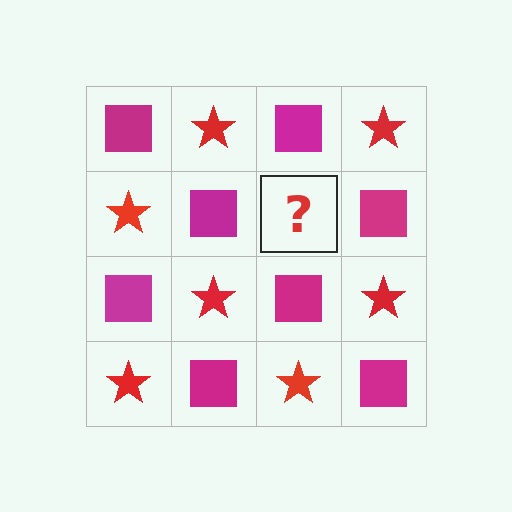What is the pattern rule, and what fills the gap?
The rule is that it alternates magenta square and red star in a checkerboard pattern. The gap should be filled with a red star.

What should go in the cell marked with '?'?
The missing cell should contain a red star.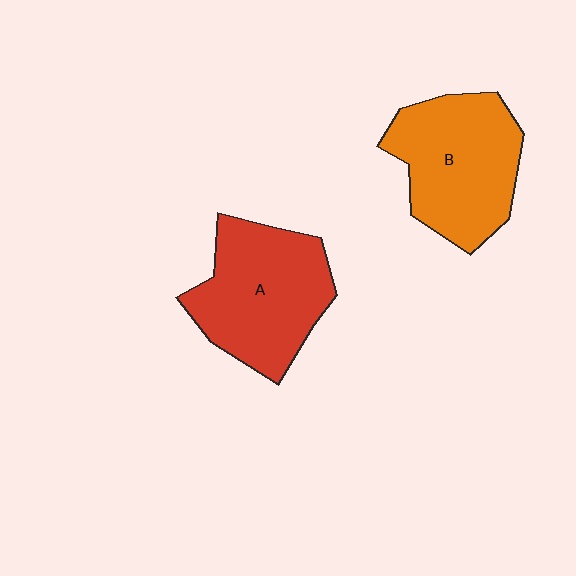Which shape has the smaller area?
Shape B (orange).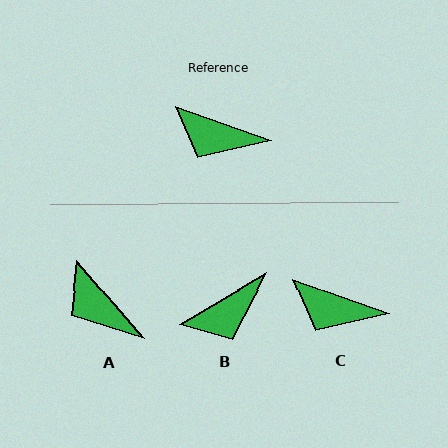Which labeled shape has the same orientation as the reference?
C.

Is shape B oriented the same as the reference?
No, it is off by about 50 degrees.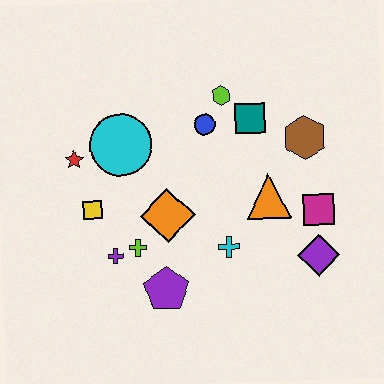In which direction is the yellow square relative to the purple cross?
The yellow square is above the purple cross.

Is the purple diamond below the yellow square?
Yes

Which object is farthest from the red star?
The purple diamond is farthest from the red star.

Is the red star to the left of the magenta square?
Yes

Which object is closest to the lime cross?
The purple cross is closest to the lime cross.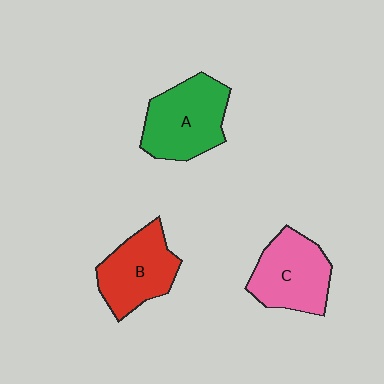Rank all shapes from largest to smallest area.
From largest to smallest: A (green), C (pink), B (red).